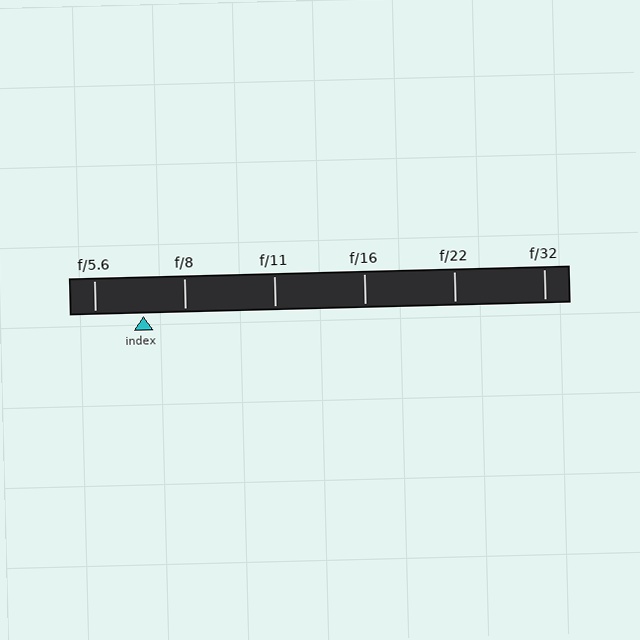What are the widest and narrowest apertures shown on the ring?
The widest aperture shown is f/5.6 and the narrowest is f/32.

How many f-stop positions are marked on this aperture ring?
There are 6 f-stop positions marked.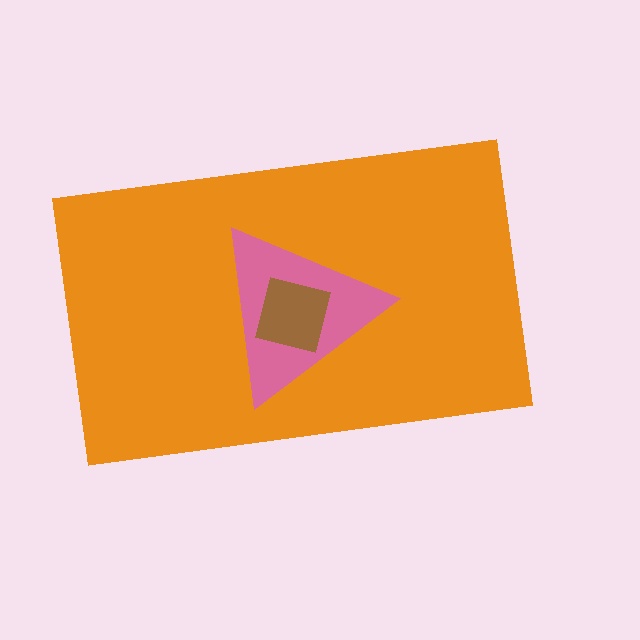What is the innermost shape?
The brown square.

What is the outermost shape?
The orange rectangle.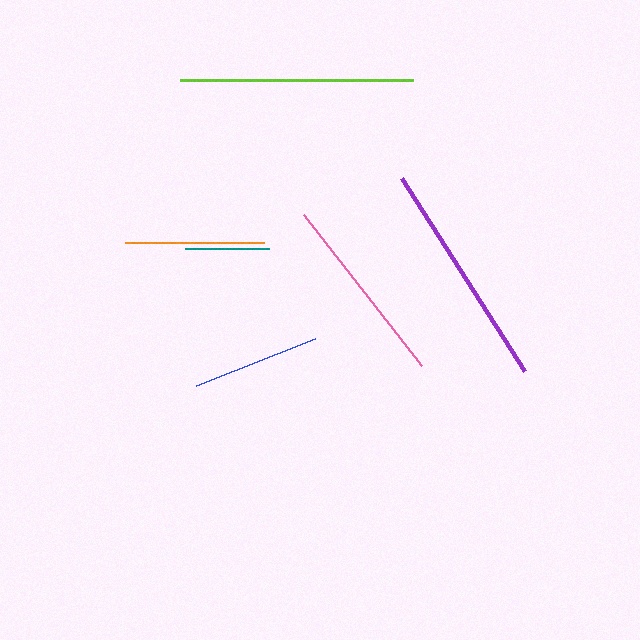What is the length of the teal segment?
The teal segment is approximately 84 pixels long.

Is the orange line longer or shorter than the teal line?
The orange line is longer than the teal line.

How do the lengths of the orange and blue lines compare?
The orange and blue lines are approximately the same length.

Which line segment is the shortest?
The teal line is the shortest at approximately 84 pixels.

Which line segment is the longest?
The lime line is the longest at approximately 233 pixels.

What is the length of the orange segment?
The orange segment is approximately 139 pixels long.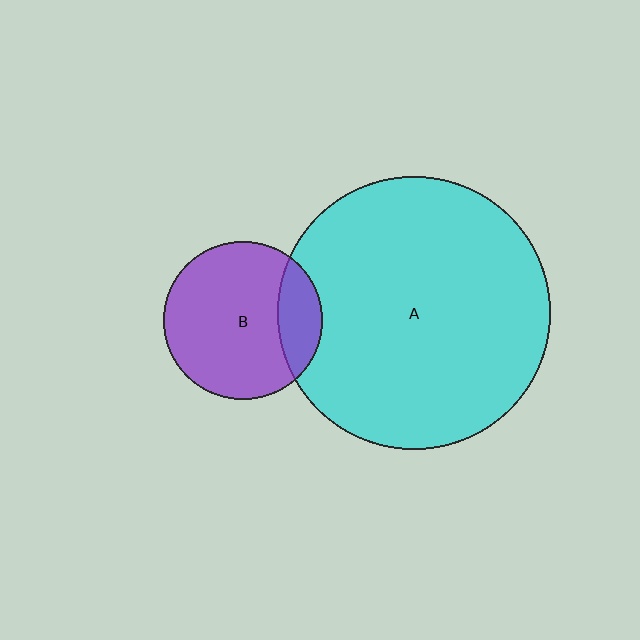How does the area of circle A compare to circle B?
Approximately 3.0 times.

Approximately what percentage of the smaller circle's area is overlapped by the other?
Approximately 20%.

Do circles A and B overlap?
Yes.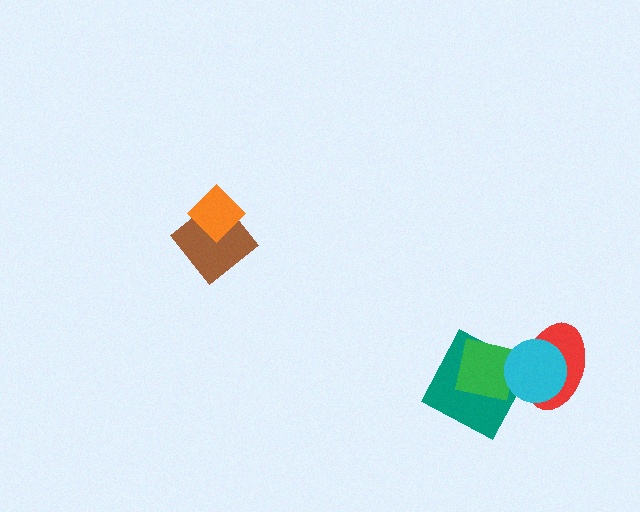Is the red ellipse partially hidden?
Yes, it is partially covered by another shape.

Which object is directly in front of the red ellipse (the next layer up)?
The green square is directly in front of the red ellipse.